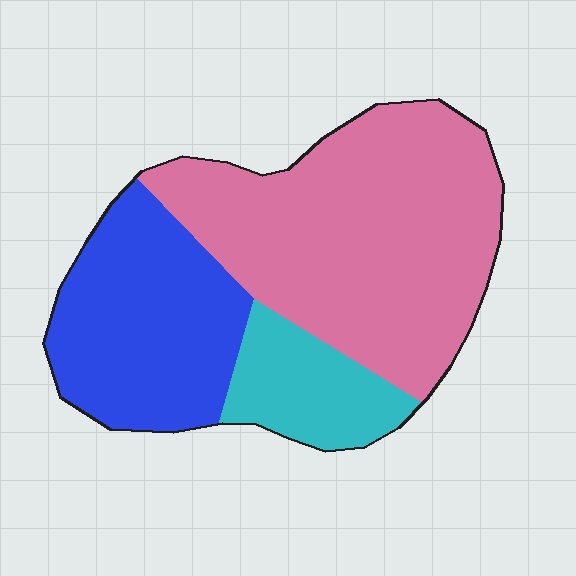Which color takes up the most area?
Pink, at roughly 55%.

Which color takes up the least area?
Cyan, at roughly 15%.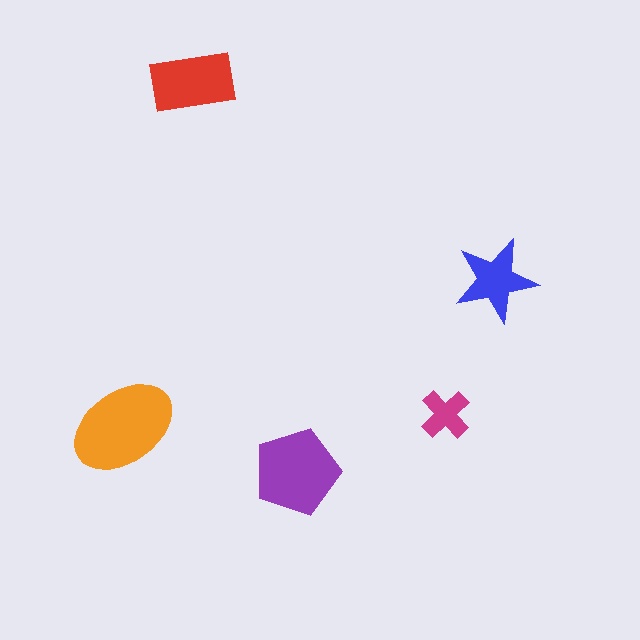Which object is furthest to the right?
The blue star is rightmost.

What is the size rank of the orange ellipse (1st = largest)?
1st.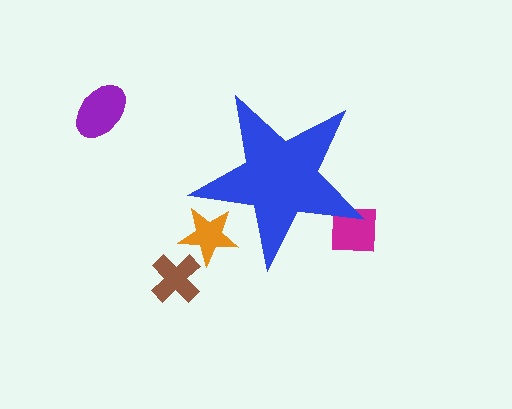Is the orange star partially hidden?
Yes, the orange star is partially hidden behind the blue star.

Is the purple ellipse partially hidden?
No, the purple ellipse is fully visible.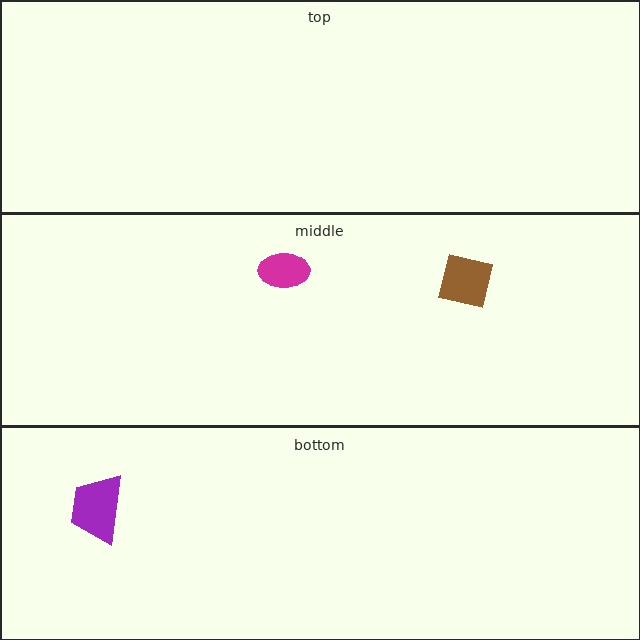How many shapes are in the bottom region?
1.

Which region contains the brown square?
The middle region.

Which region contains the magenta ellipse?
The middle region.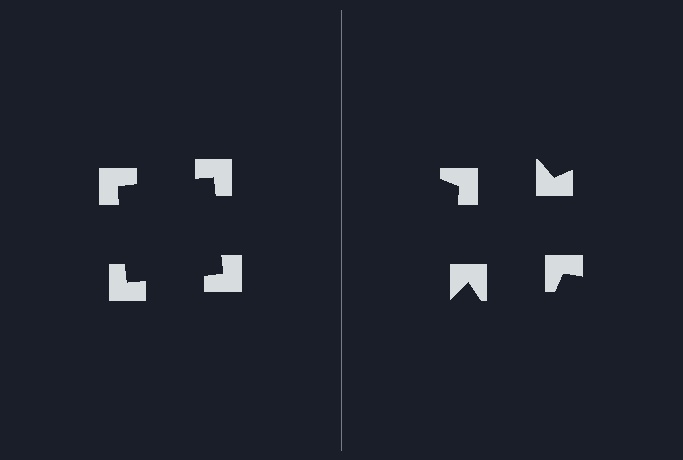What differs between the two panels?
The notched squares are positioned identically on both sides; only the wedge orientations differ. On the left they align to a square; on the right they are misaligned.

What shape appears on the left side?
An illusory square.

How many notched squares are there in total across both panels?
8 — 4 on each side.